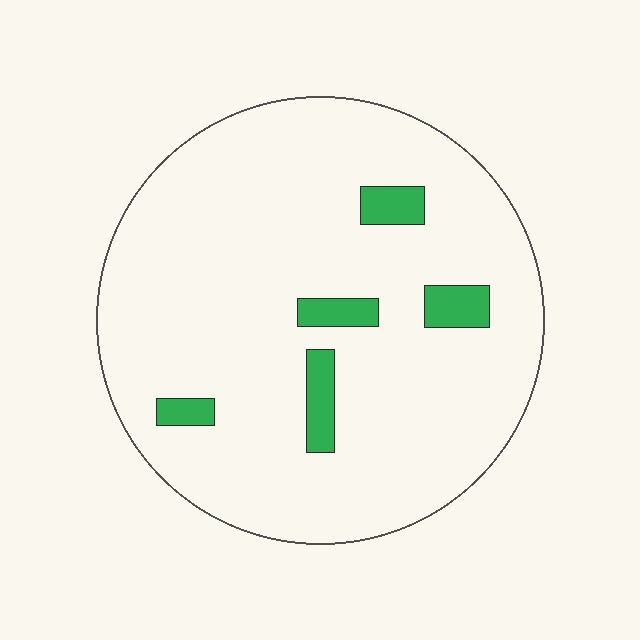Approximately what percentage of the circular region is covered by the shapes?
Approximately 10%.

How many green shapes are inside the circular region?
5.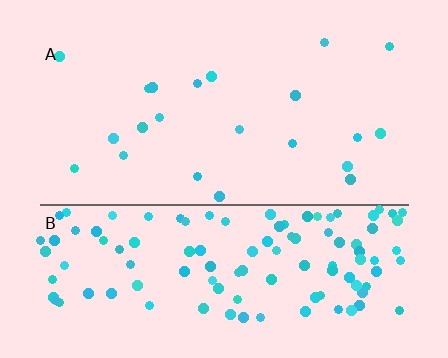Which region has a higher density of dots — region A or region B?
B (the bottom).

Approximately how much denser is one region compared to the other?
Approximately 5.7× — region B over region A.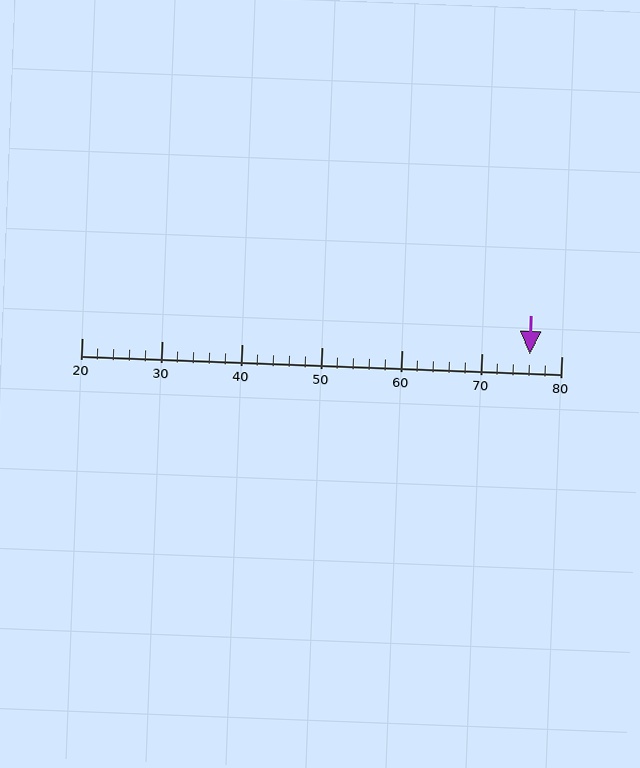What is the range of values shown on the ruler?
The ruler shows values from 20 to 80.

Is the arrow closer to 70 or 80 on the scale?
The arrow is closer to 80.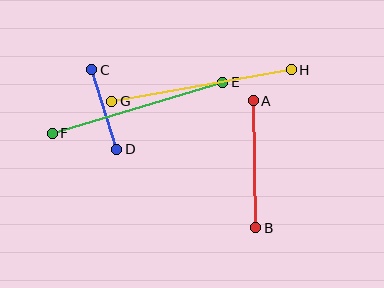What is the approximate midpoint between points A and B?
The midpoint is at approximately (255, 164) pixels.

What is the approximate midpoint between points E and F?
The midpoint is at approximately (137, 108) pixels.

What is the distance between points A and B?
The distance is approximately 127 pixels.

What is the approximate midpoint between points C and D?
The midpoint is at approximately (104, 110) pixels.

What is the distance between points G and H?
The distance is approximately 182 pixels.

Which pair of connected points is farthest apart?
Points G and H are farthest apart.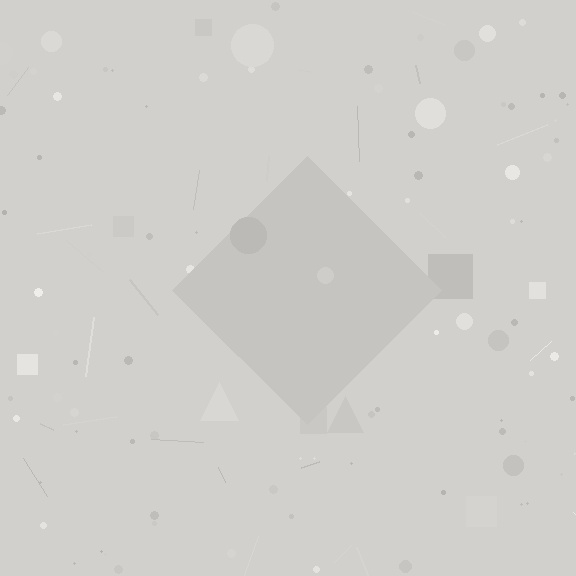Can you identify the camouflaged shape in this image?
The camouflaged shape is a diamond.